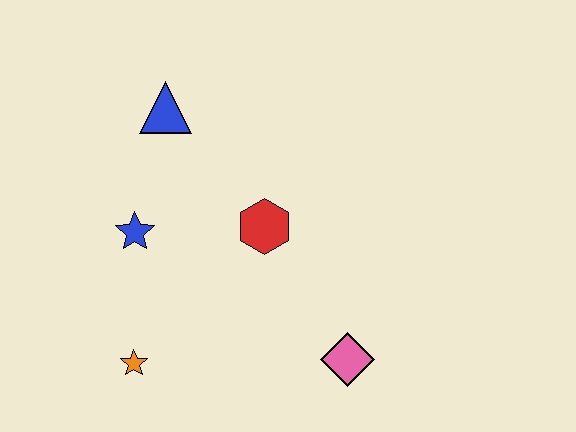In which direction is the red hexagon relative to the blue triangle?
The red hexagon is below the blue triangle.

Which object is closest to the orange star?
The blue star is closest to the orange star.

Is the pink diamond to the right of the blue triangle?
Yes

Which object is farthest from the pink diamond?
The blue triangle is farthest from the pink diamond.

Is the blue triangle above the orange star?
Yes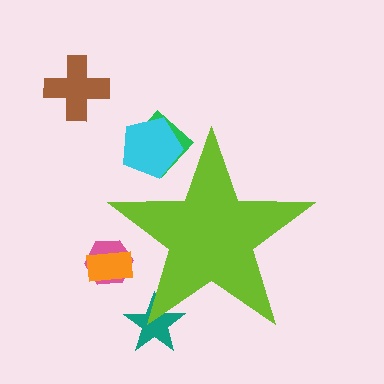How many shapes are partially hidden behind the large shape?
5 shapes are partially hidden.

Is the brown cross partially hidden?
No, the brown cross is fully visible.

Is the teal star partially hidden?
Yes, the teal star is partially hidden behind the lime star.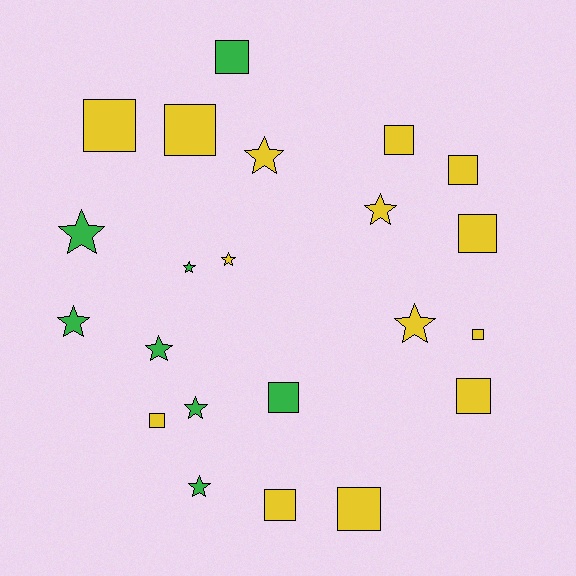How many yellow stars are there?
There are 4 yellow stars.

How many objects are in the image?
There are 22 objects.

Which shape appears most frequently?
Square, with 12 objects.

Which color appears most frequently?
Yellow, with 14 objects.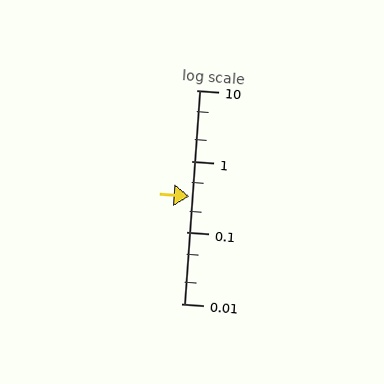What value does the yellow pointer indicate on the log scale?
The pointer indicates approximately 0.32.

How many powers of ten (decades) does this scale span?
The scale spans 3 decades, from 0.01 to 10.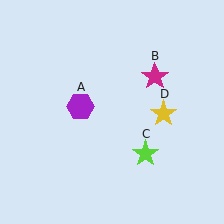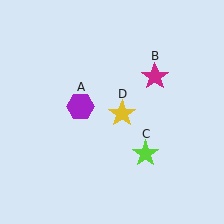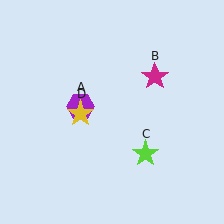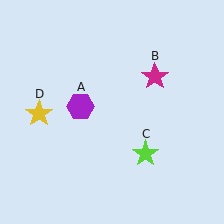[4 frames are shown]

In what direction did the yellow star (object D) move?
The yellow star (object D) moved left.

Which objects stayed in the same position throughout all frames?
Purple hexagon (object A) and magenta star (object B) and lime star (object C) remained stationary.